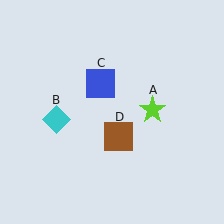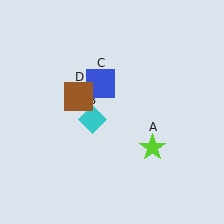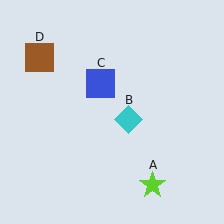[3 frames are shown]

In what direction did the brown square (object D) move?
The brown square (object D) moved up and to the left.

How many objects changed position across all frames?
3 objects changed position: lime star (object A), cyan diamond (object B), brown square (object D).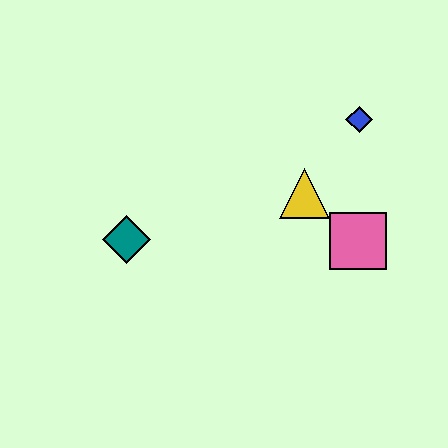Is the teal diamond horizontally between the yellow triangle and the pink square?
No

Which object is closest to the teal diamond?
The yellow triangle is closest to the teal diamond.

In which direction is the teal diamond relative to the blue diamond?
The teal diamond is to the left of the blue diamond.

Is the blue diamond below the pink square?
No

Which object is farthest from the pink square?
The teal diamond is farthest from the pink square.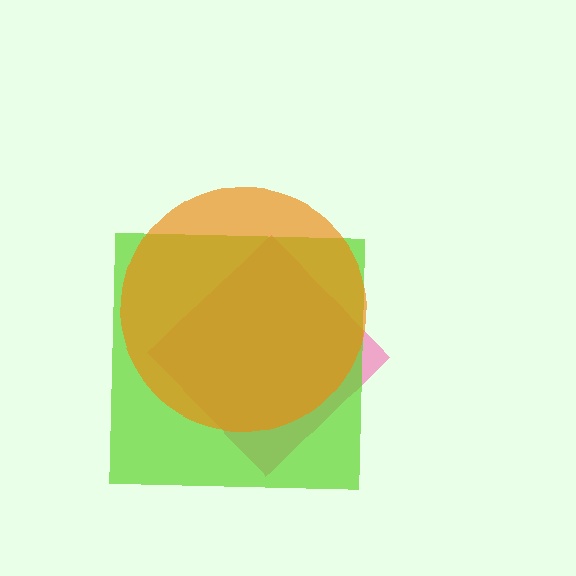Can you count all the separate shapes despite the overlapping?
Yes, there are 3 separate shapes.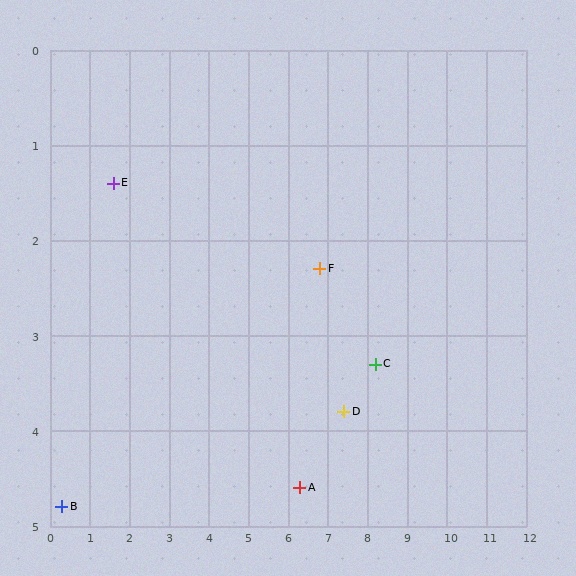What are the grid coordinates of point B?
Point B is at approximately (0.3, 4.8).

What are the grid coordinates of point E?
Point E is at approximately (1.6, 1.4).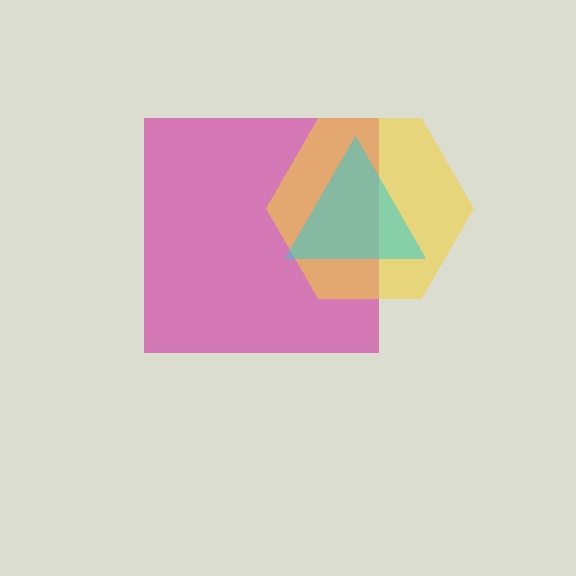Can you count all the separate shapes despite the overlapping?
Yes, there are 3 separate shapes.